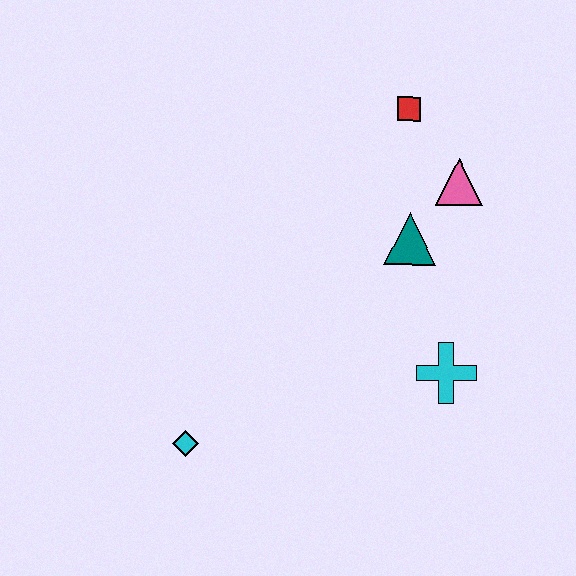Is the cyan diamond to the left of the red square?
Yes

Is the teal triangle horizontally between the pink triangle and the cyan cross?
No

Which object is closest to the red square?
The pink triangle is closest to the red square.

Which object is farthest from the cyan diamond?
The red square is farthest from the cyan diamond.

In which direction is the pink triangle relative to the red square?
The pink triangle is below the red square.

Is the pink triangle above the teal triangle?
Yes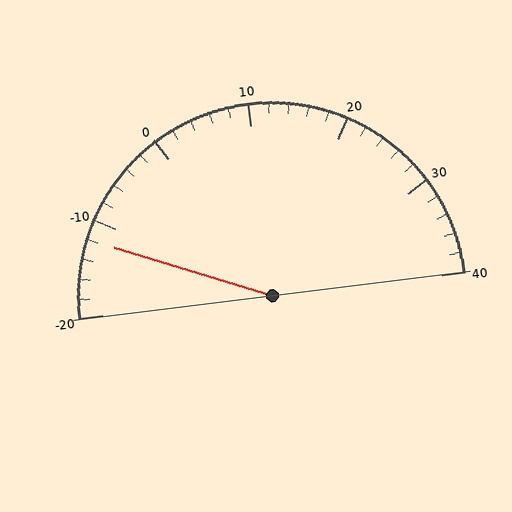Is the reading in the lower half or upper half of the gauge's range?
The reading is in the lower half of the range (-20 to 40).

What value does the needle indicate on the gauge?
The needle indicates approximately -12.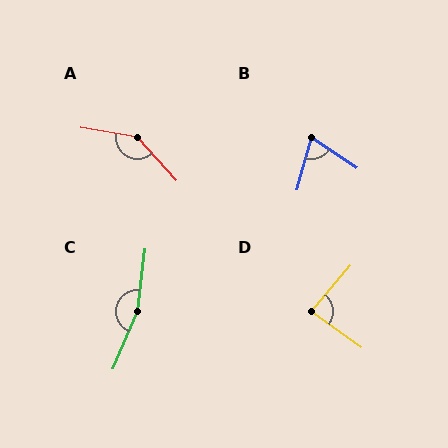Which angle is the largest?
C, at approximately 164 degrees.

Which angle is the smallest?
B, at approximately 71 degrees.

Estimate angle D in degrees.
Approximately 86 degrees.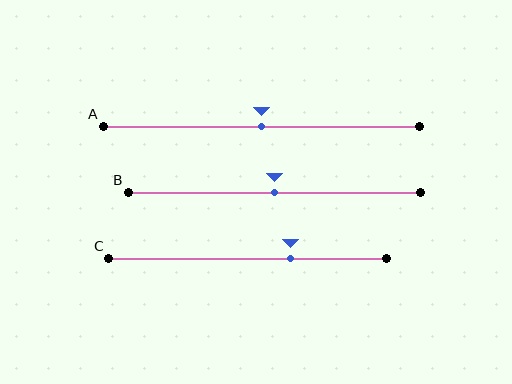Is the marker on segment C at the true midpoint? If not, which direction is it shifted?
No, the marker on segment C is shifted to the right by about 15% of the segment length.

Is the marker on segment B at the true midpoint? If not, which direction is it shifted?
Yes, the marker on segment B is at the true midpoint.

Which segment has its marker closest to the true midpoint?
Segment A has its marker closest to the true midpoint.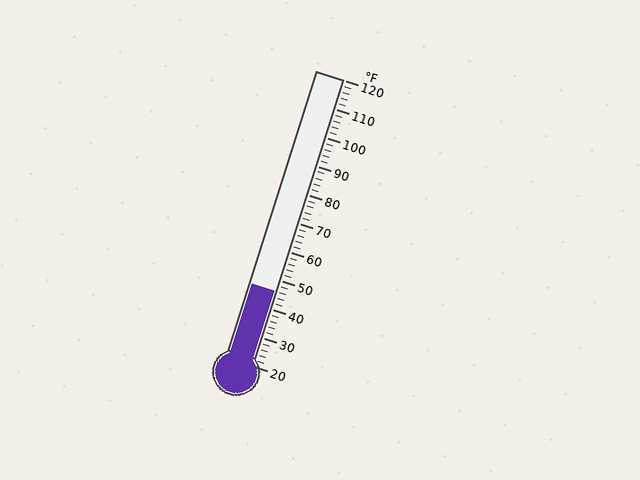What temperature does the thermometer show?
The thermometer shows approximately 46°F.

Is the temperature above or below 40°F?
The temperature is above 40°F.